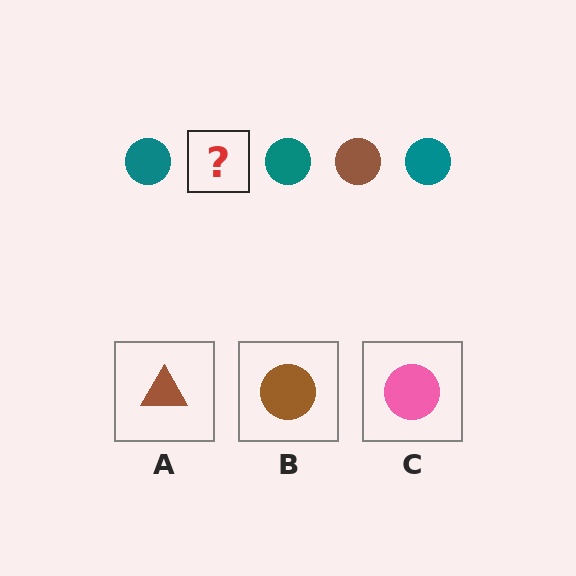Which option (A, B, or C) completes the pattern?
B.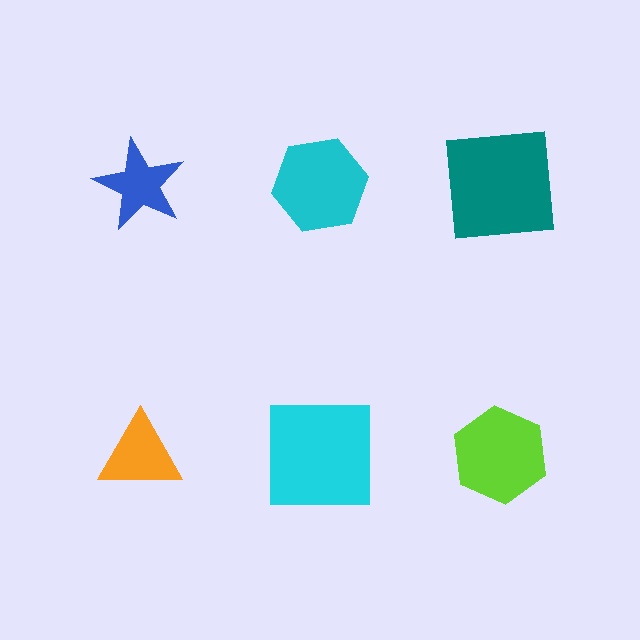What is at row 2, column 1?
An orange triangle.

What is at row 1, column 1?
A blue star.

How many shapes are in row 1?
3 shapes.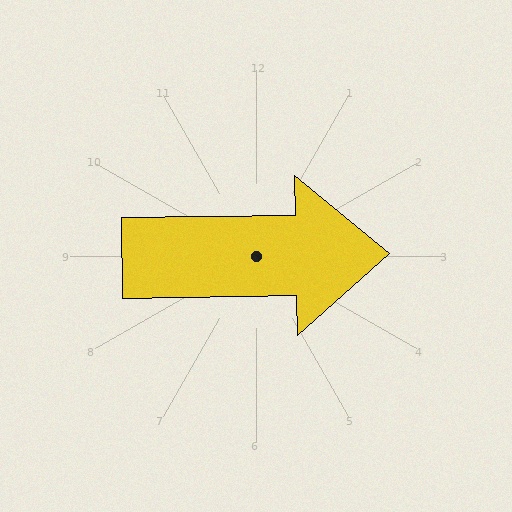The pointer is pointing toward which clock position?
Roughly 3 o'clock.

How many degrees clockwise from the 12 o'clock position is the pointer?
Approximately 89 degrees.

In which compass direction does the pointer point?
East.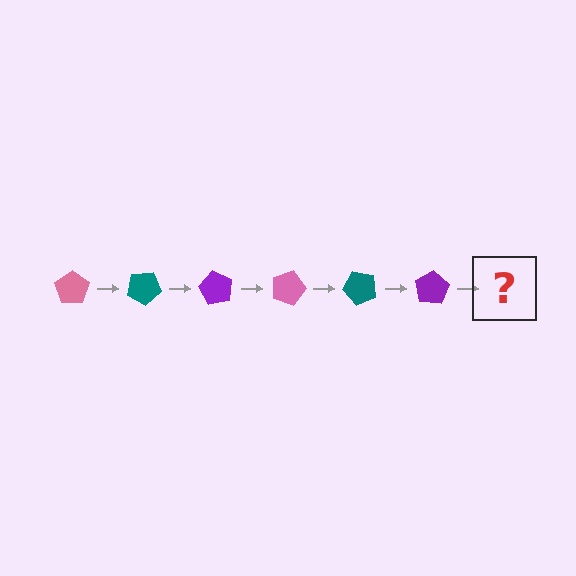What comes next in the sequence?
The next element should be a pink pentagon, rotated 180 degrees from the start.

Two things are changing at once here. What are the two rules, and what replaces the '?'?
The two rules are that it rotates 30 degrees each step and the color cycles through pink, teal, and purple. The '?' should be a pink pentagon, rotated 180 degrees from the start.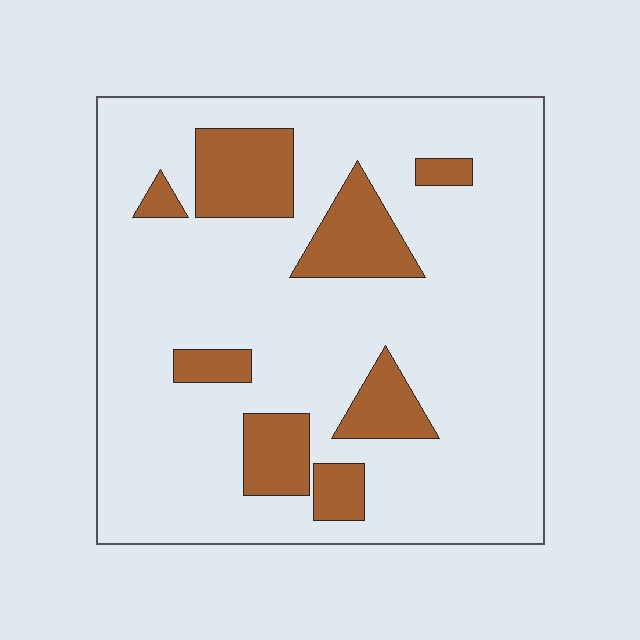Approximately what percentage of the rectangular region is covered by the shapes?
Approximately 20%.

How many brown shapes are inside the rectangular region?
8.